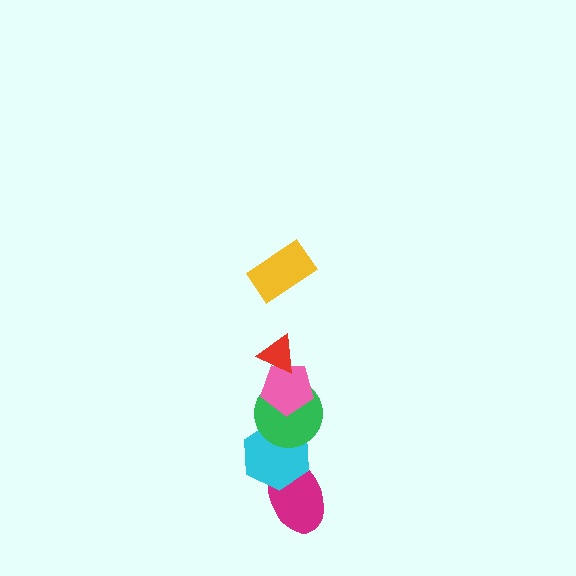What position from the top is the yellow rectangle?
The yellow rectangle is 1st from the top.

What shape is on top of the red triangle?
The yellow rectangle is on top of the red triangle.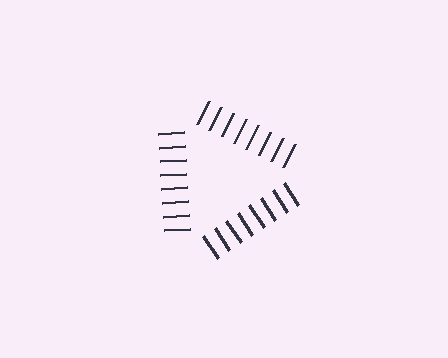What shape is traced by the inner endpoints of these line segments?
An illusory triangle — the line segments terminate on its edges but no continuous stroke is drawn.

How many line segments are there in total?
24 — 8 along each of the 3 edges.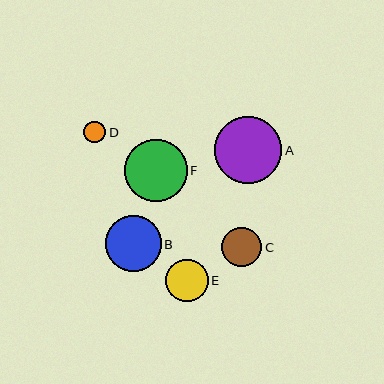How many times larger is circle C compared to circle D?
Circle C is approximately 1.8 times the size of circle D.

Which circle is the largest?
Circle A is the largest with a size of approximately 67 pixels.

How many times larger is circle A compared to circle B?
Circle A is approximately 1.2 times the size of circle B.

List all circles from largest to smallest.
From largest to smallest: A, F, B, E, C, D.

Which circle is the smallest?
Circle D is the smallest with a size of approximately 22 pixels.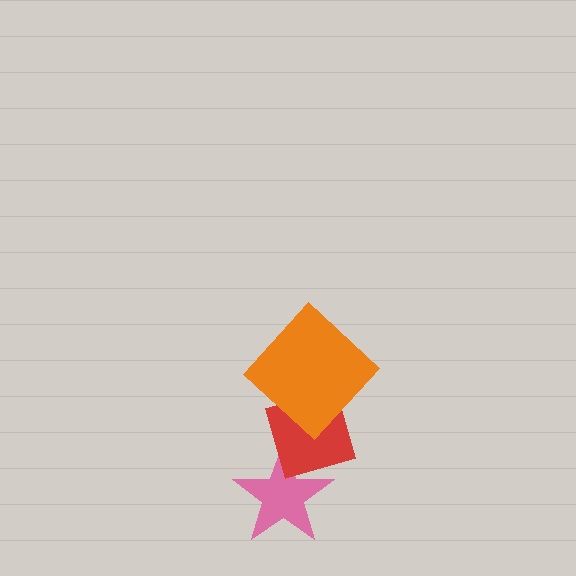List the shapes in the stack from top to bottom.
From top to bottom: the orange diamond, the red diamond, the pink star.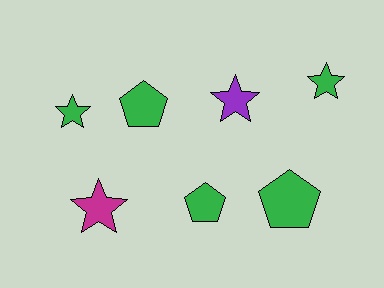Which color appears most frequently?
Green, with 5 objects.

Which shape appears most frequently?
Star, with 4 objects.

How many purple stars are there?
There is 1 purple star.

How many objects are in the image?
There are 7 objects.